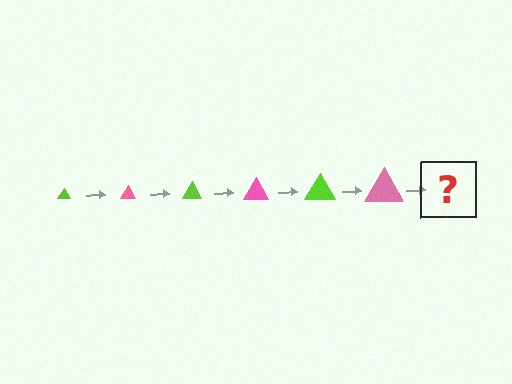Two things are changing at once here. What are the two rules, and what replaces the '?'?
The two rules are that the triangle grows larger each step and the color cycles through lime and pink. The '?' should be a lime triangle, larger than the previous one.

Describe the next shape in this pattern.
It should be a lime triangle, larger than the previous one.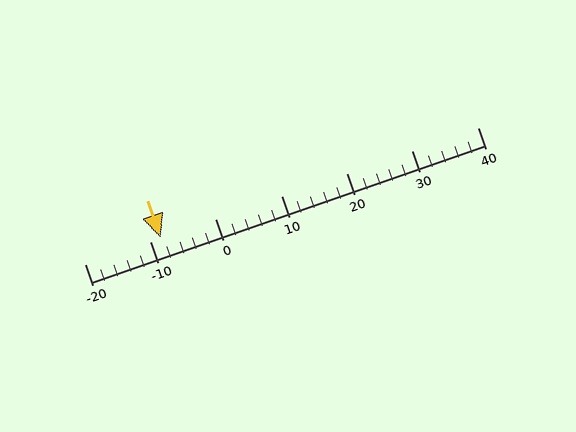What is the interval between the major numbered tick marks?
The major tick marks are spaced 10 units apart.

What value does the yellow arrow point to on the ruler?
The yellow arrow points to approximately -8.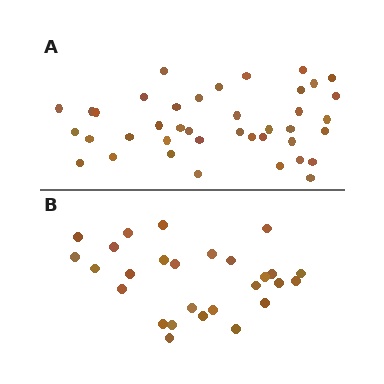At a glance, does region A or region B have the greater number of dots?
Region A (the top region) has more dots.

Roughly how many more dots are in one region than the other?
Region A has approximately 15 more dots than region B.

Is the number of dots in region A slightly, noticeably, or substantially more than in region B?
Region A has substantially more. The ratio is roughly 1.5 to 1.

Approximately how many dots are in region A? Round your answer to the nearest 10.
About 40 dots.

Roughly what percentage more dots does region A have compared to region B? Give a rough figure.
About 50% more.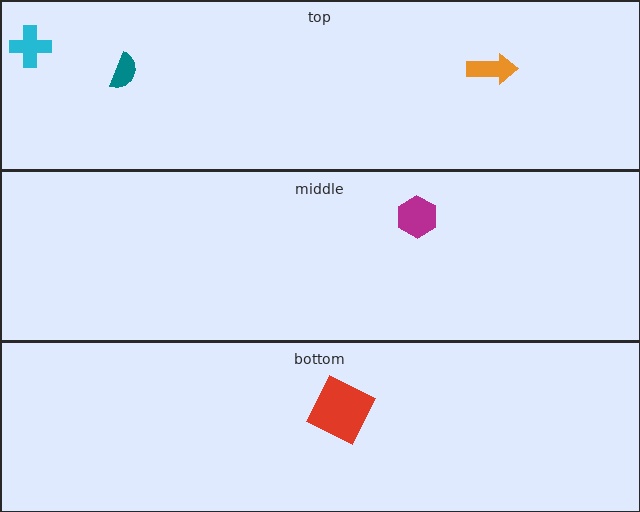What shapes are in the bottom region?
The red square.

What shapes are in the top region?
The teal semicircle, the orange arrow, the cyan cross.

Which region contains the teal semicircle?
The top region.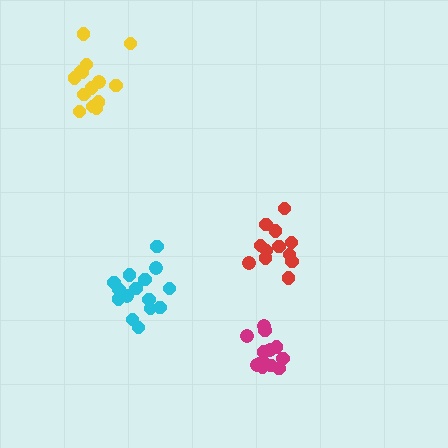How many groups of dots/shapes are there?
There are 4 groups.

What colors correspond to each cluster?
The clusters are colored: cyan, yellow, magenta, red.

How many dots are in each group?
Group 1: 15 dots, Group 2: 14 dots, Group 3: 14 dots, Group 4: 12 dots (55 total).